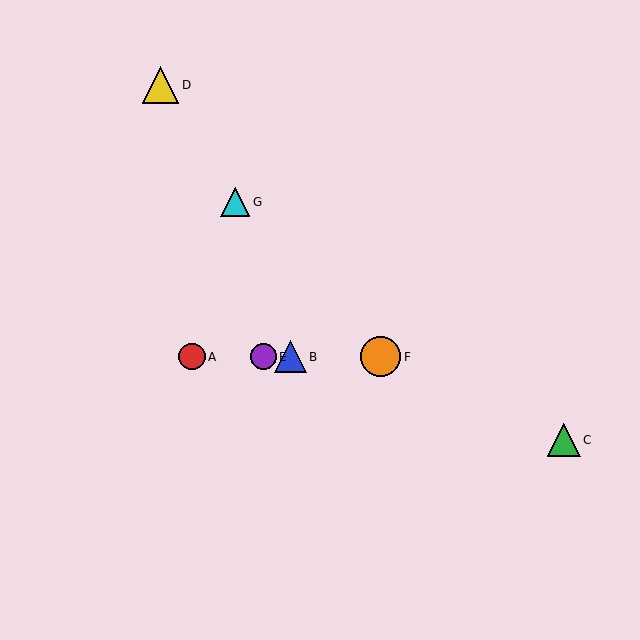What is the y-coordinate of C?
Object C is at y≈440.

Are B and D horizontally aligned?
No, B is at y≈357 and D is at y≈85.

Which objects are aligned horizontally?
Objects A, B, E, F are aligned horizontally.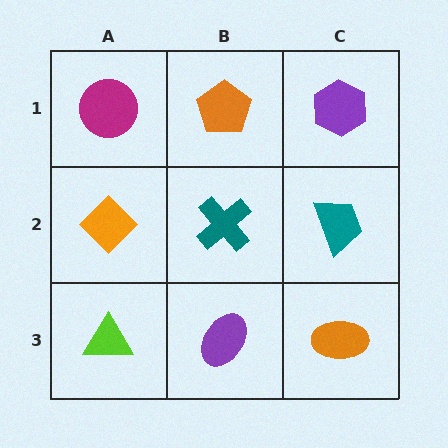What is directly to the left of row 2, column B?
An orange diamond.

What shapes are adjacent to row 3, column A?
An orange diamond (row 2, column A), a purple ellipse (row 3, column B).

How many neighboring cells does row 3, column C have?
2.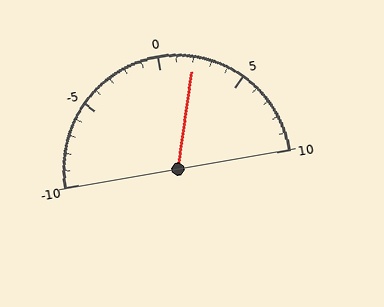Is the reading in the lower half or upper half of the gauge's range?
The reading is in the upper half of the range (-10 to 10).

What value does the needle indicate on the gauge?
The needle indicates approximately 2.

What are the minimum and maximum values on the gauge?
The gauge ranges from -10 to 10.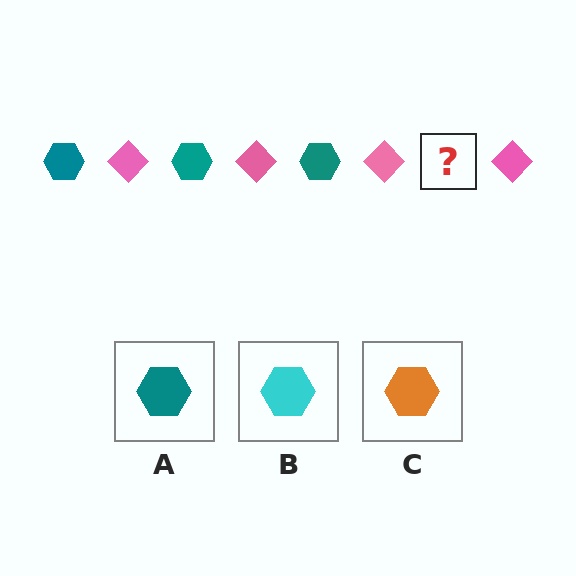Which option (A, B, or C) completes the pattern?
A.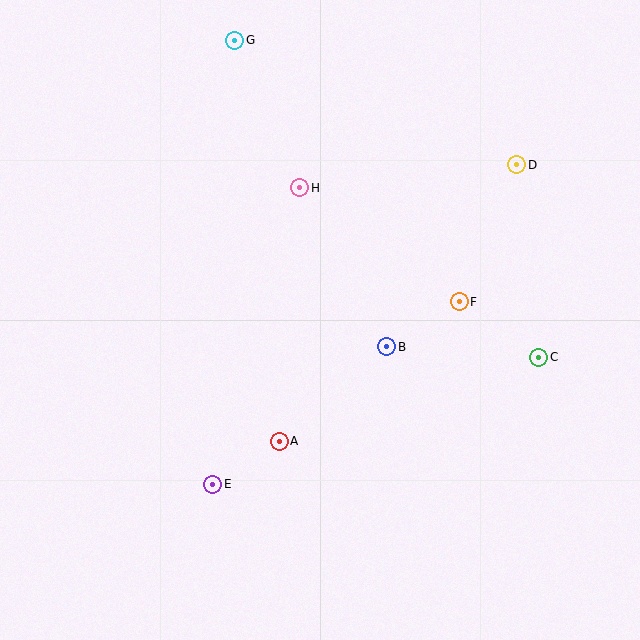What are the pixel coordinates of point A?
Point A is at (279, 441).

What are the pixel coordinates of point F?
Point F is at (459, 302).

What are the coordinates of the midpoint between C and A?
The midpoint between C and A is at (409, 399).